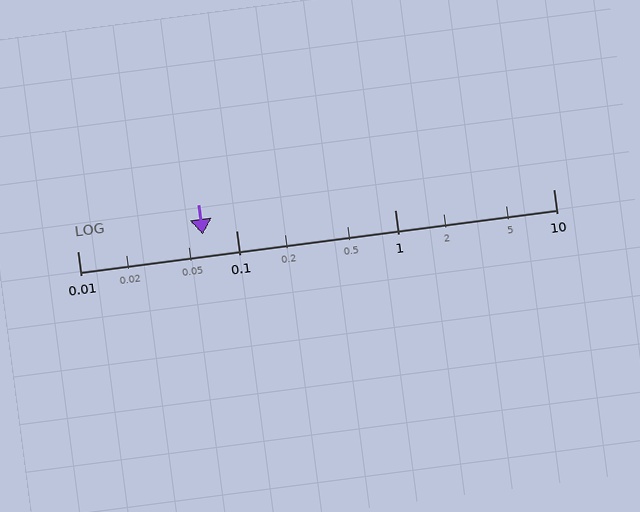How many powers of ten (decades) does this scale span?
The scale spans 3 decades, from 0.01 to 10.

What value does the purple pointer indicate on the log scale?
The pointer indicates approximately 0.062.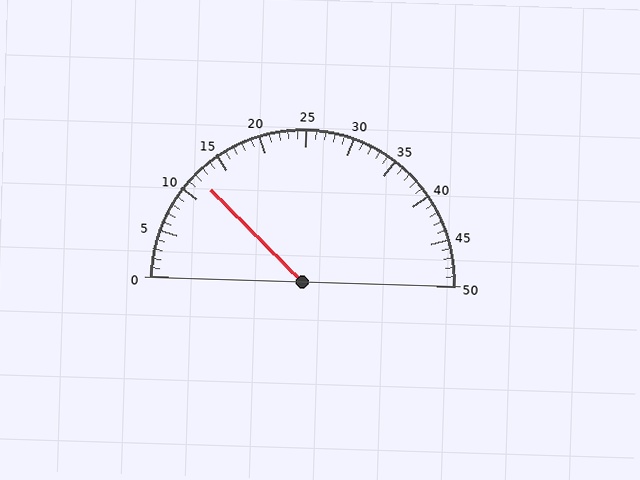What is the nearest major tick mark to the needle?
The nearest major tick mark is 10.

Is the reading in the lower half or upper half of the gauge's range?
The reading is in the lower half of the range (0 to 50).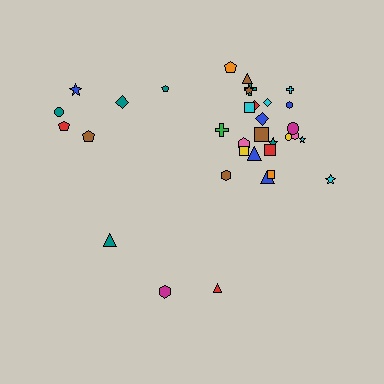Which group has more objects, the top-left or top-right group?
The top-right group.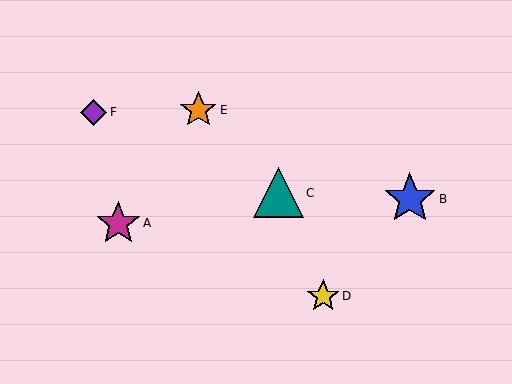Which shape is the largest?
The blue star (labeled B) is the largest.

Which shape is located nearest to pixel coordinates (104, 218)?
The magenta star (labeled A) at (118, 223) is nearest to that location.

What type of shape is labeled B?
Shape B is a blue star.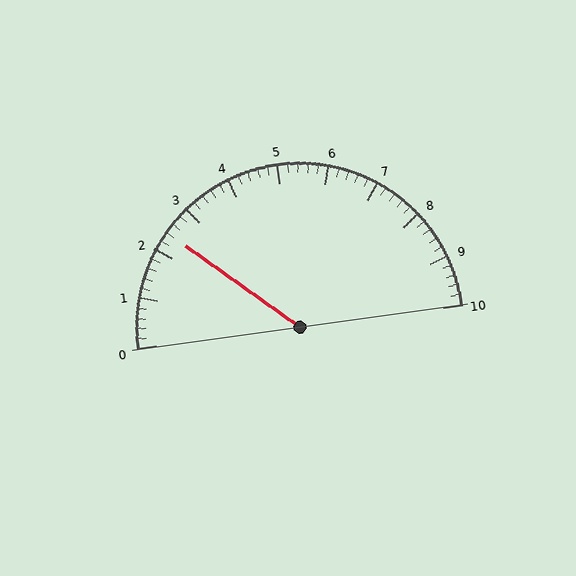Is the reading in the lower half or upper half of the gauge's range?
The reading is in the lower half of the range (0 to 10).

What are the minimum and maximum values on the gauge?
The gauge ranges from 0 to 10.